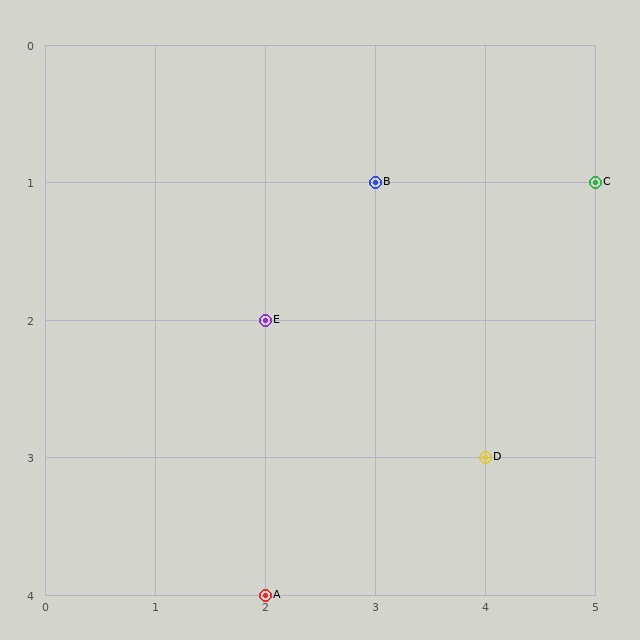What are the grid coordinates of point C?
Point C is at grid coordinates (5, 1).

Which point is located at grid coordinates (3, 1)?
Point B is at (3, 1).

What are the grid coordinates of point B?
Point B is at grid coordinates (3, 1).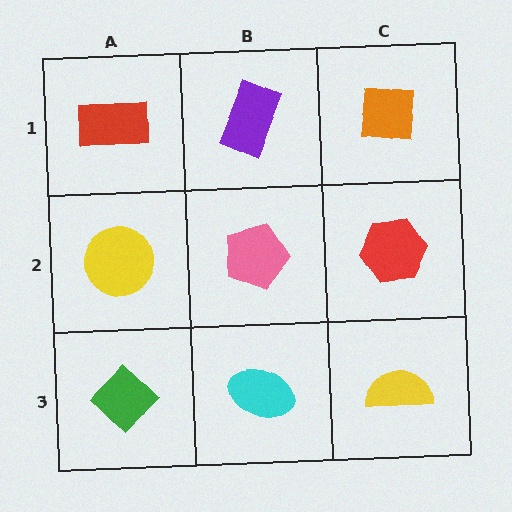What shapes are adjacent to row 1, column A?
A yellow circle (row 2, column A), a purple rectangle (row 1, column B).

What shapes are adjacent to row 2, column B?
A purple rectangle (row 1, column B), a cyan ellipse (row 3, column B), a yellow circle (row 2, column A), a red hexagon (row 2, column C).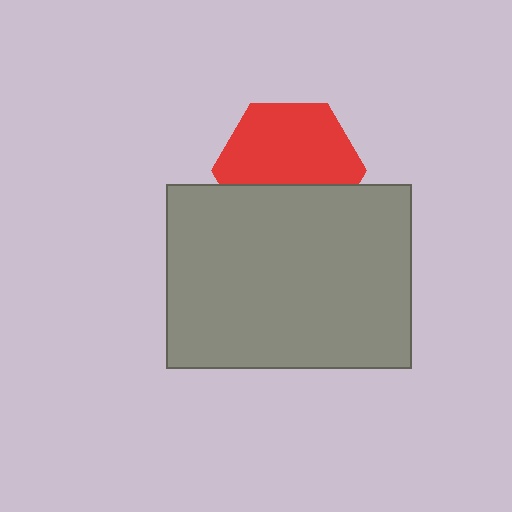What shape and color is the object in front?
The object in front is a gray rectangle.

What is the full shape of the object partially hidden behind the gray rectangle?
The partially hidden object is a red hexagon.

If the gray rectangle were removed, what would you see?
You would see the complete red hexagon.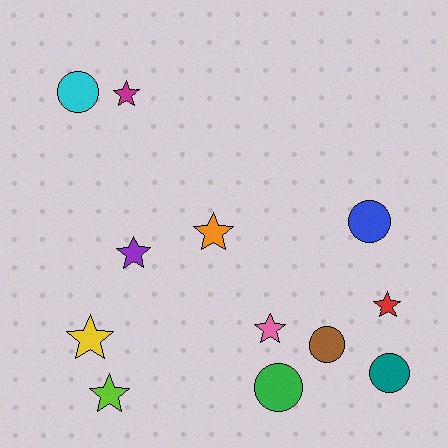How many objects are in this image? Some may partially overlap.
There are 12 objects.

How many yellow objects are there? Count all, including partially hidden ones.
There is 1 yellow object.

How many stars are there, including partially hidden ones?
There are 7 stars.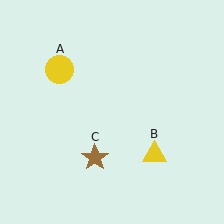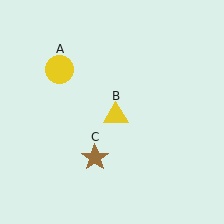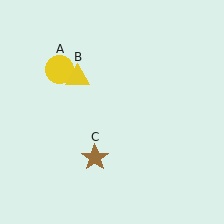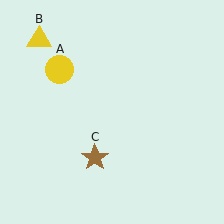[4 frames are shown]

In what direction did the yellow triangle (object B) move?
The yellow triangle (object B) moved up and to the left.